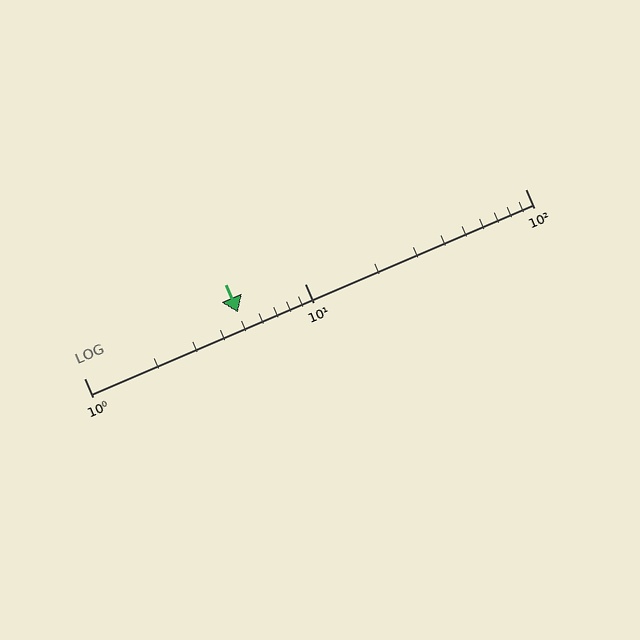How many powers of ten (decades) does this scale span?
The scale spans 2 decades, from 1 to 100.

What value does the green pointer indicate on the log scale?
The pointer indicates approximately 5.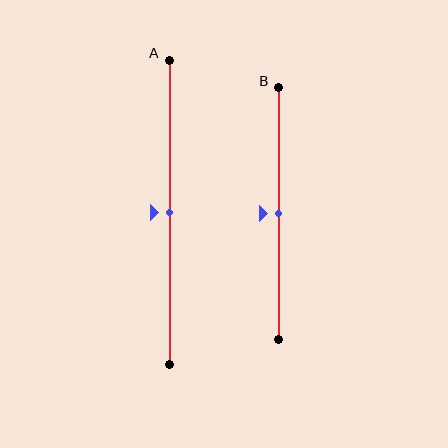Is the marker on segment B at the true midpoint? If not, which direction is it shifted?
Yes, the marker on segment B is at the true midpoint.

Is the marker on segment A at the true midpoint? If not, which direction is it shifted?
Yes, the marker on segment A is at the true midpoint.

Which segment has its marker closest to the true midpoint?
Segment A has its marker closest to the true midpoint.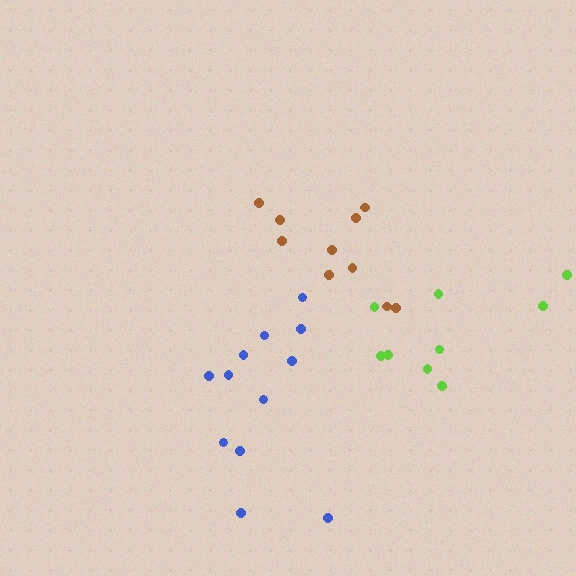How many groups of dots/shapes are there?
There are 3 groups.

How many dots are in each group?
Group 1: 10 dots, Group 2: 12 dots, Group 3: 9 dots (31 total).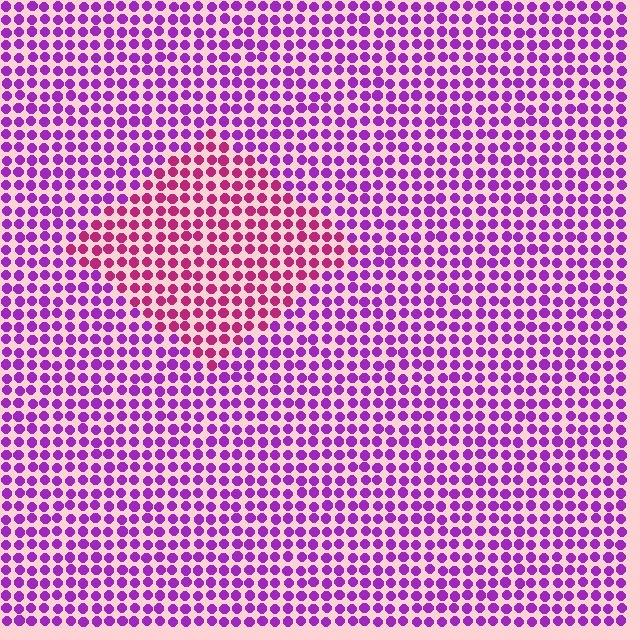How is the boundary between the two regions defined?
The boundary is defined purely by a slight shift in hue (about 39 degrees). Spacing, size, and orientation are identical on both sides.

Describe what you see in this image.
The image is filled with small purple elements in a uniform arrangement. A diamond-shaped region is visible where the elements are tinted to a slightly different hue, forming a subtle color boundary.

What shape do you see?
I see a diamond.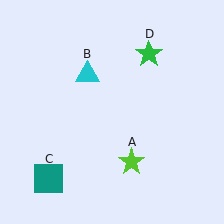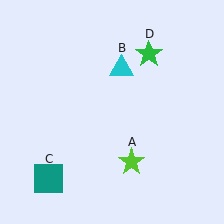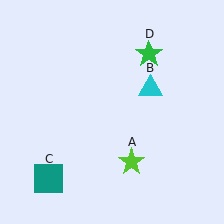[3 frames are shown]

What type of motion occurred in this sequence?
The cyan triangle (object B) rotated clockwise around the center of the scene.